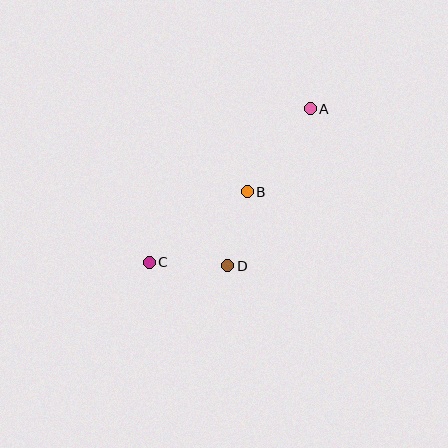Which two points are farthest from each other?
Points A and C are farthest from each other.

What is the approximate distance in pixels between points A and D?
The distance between A and D is approximately 177 pixels.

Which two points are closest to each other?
Points B and D are closest to each other.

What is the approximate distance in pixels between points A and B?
The distance between A and B is approximately 104 pixels.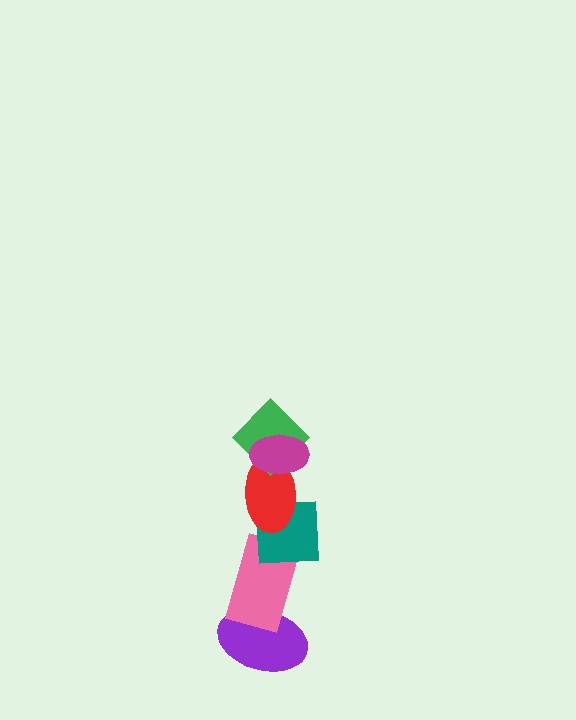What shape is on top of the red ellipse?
The green diamond is on top of the red ellipse.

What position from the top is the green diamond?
The green diamond is 2nd from the top.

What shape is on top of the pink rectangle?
The teal square is on top of the pink rectangle.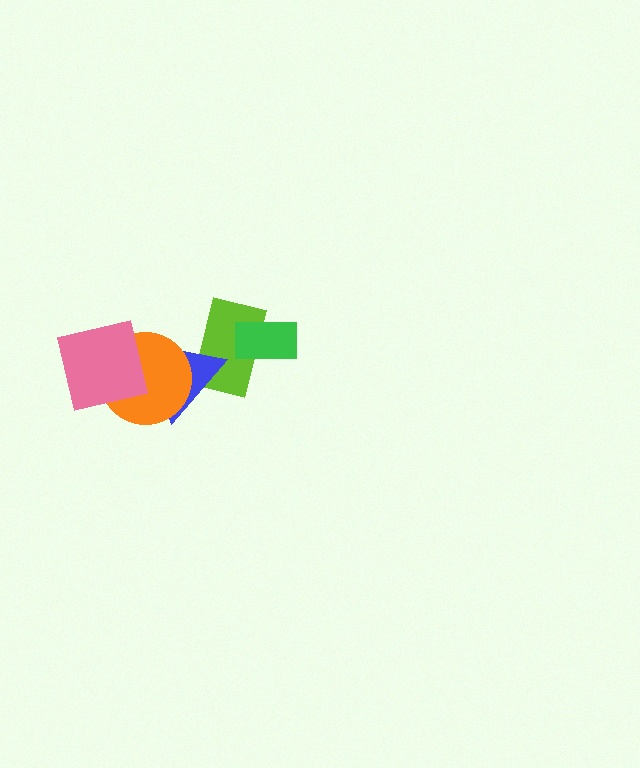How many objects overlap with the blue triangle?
2 objects overlap with the blue triangle.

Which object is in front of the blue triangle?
The orange circle is in front of the blue triangle.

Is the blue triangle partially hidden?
Yes, it is partially covered by another shape.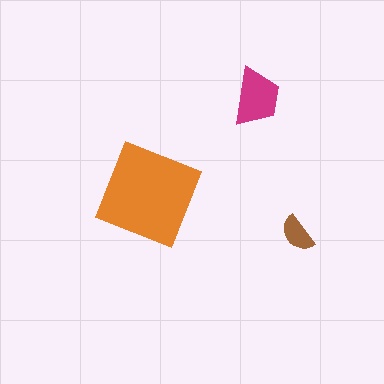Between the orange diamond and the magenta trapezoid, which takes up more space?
The orange diamond.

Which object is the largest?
The orange diamond.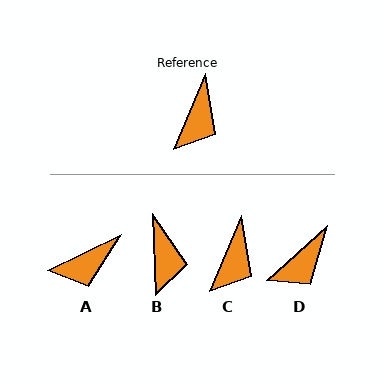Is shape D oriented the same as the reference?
No, it is off by about 25 degrees.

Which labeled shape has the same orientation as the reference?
C.